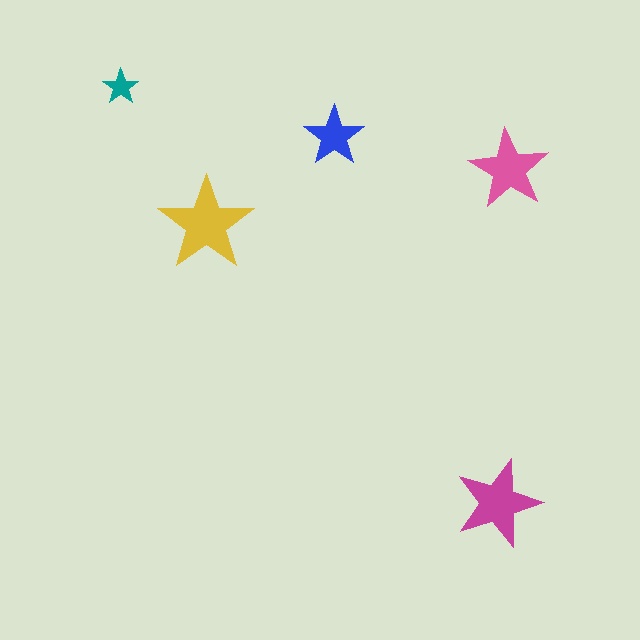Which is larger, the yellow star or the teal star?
The yellow one.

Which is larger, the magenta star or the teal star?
The magenta one.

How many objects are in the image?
There are 5 objects in the image.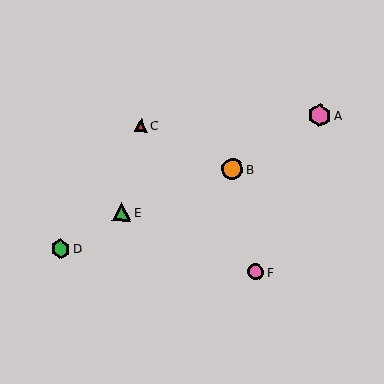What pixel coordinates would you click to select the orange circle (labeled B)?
Click at (233, 169) to select the orange circle B.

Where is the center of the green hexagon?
The center of the green hexagon is at (60, 249).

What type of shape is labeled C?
Shape C is a red triangle.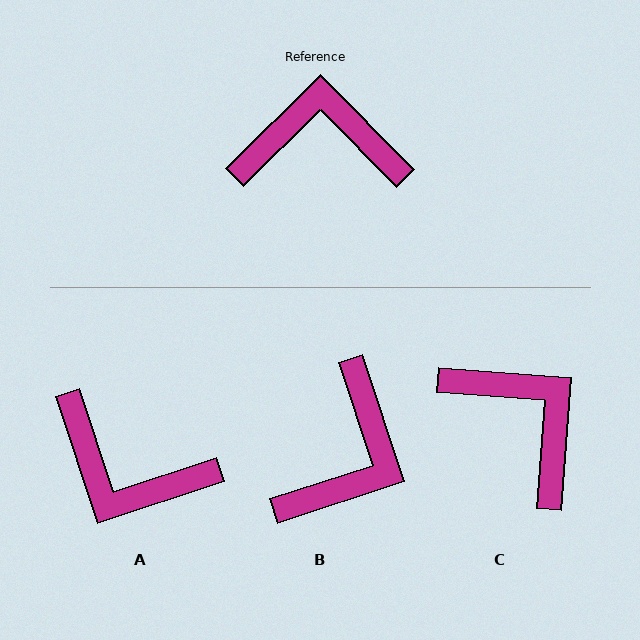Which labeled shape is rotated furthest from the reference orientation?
A, about 154 degrees away.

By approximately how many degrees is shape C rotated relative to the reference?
Approximately 49 degrees clockwise.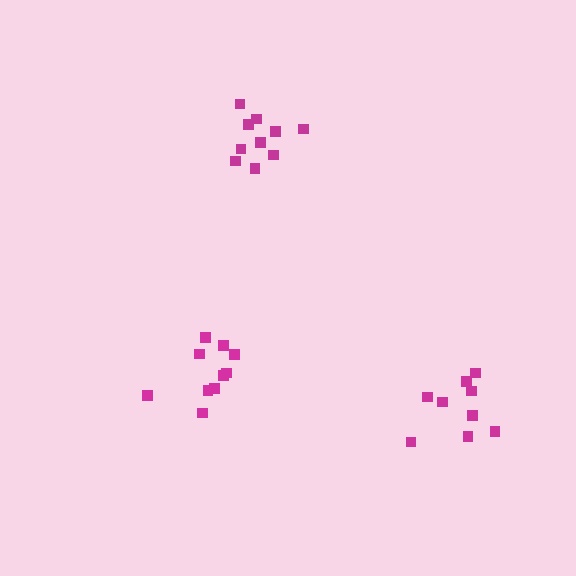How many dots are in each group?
Group 1: 10 dots, Group 2: 9 dots, Group 3: 10 dots (29 total).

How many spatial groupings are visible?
There are 3 spatial groupings.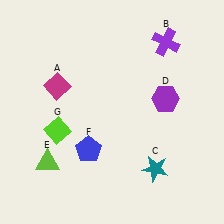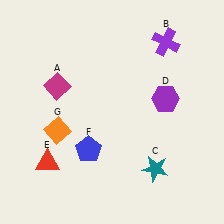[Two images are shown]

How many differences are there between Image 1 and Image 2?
There are 2 differences between the two images.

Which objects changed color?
E changed from lime to red. G changed from lime to orange.